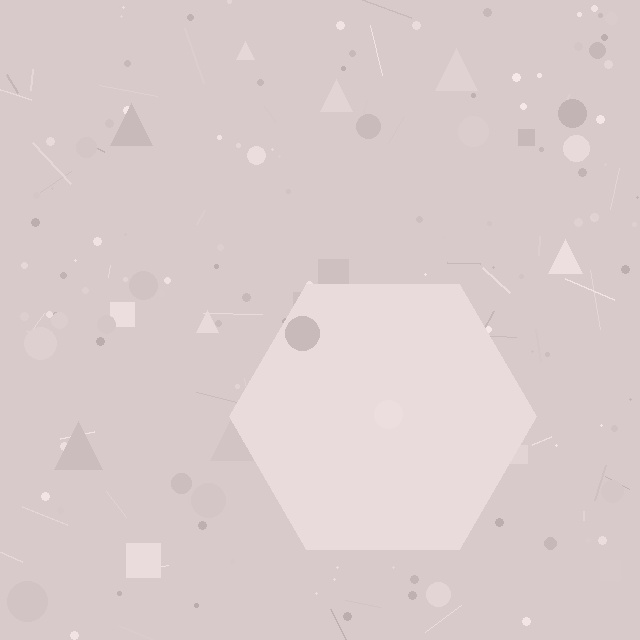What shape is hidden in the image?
A hexagon is hidden in the image.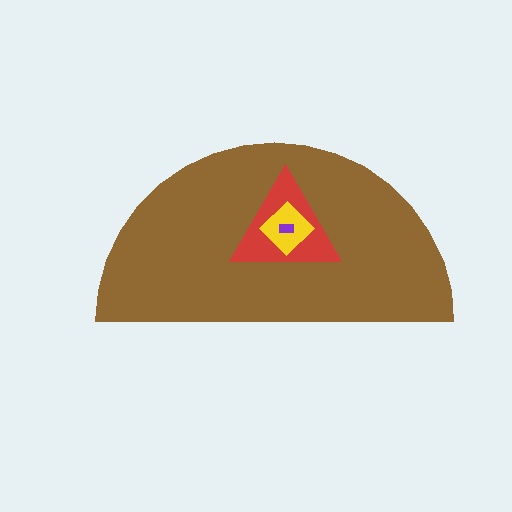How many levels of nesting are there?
4.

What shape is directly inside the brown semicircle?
The red triangle.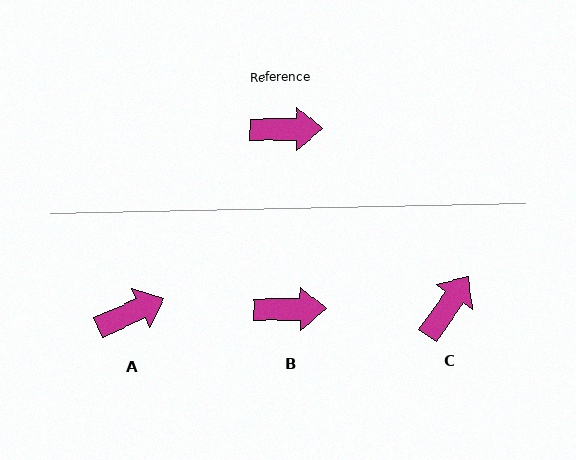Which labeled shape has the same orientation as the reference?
B.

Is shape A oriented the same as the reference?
No, it is off by about 24 degrees.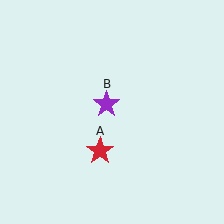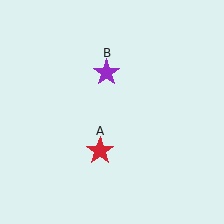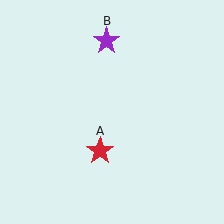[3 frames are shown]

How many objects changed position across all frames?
1 object changed position: purple star (object B).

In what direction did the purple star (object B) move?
The purple star (object B) moved up.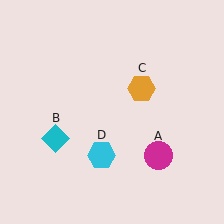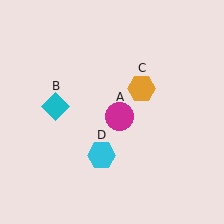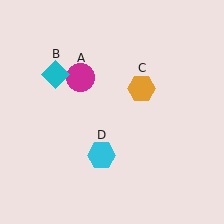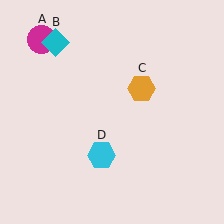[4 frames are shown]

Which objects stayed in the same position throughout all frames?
Orange hexagon (object C) and cyan hexagon (object D) remained stationary.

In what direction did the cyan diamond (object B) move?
The cyan diamond (object B) moved up.